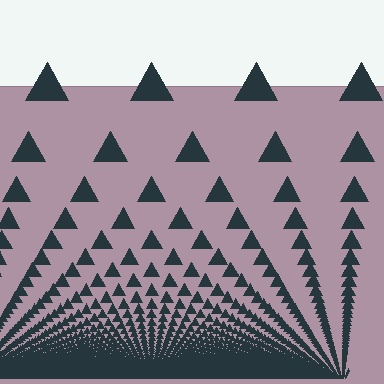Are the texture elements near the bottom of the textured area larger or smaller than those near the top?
Smaller. The gradient is inverted — elements near the bottom are smaller and denser.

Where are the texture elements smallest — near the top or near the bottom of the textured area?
Near the bottom.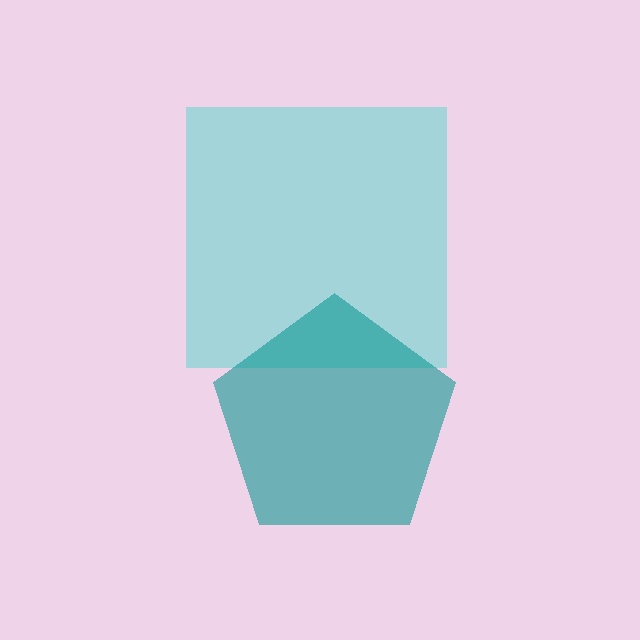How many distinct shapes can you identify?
There are 2 distinct shapes: a cyan square, a teal pentagon.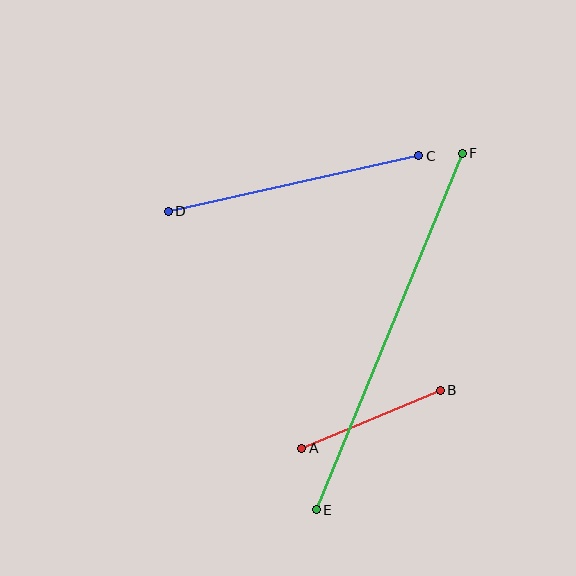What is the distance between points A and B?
The distance is approximately 150 pixels.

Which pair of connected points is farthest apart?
Points E and F are farthest apart.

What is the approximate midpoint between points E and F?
The midpoint is at approximately (389, 331) pixels.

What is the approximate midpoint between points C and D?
The midpoint is at approximately (293, 184) pixels.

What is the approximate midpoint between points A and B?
The midpoint is at approximately (371, 419) pixels.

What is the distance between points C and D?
The distance is approximately 257 pixels.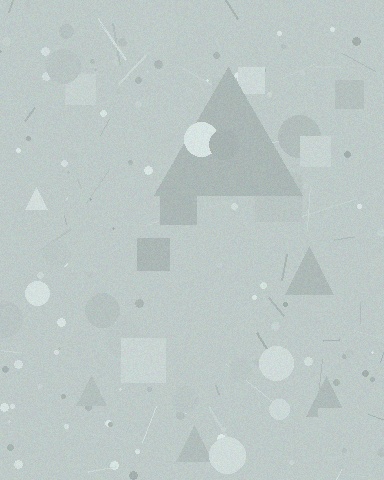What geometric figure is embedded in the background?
A triangle is embedded in the background.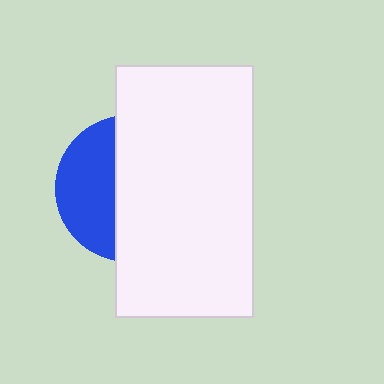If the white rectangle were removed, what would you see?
You would see the complete blue circle.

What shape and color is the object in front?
The object in front is a white rectangle.